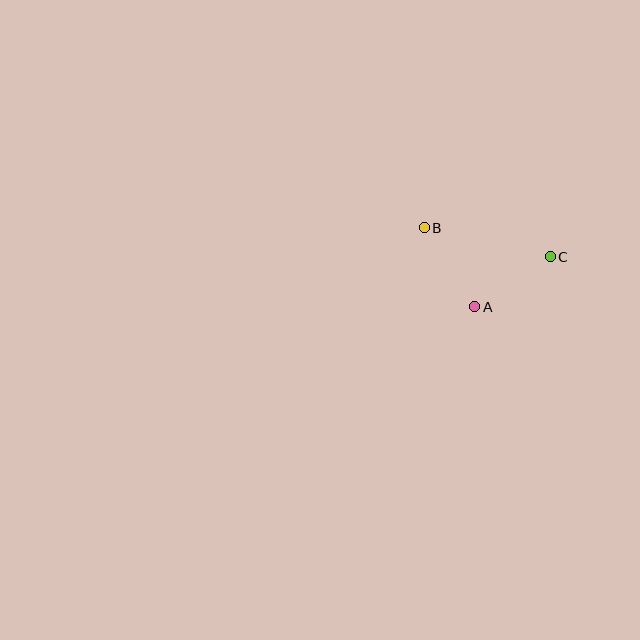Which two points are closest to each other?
Points A and C are closest to each other.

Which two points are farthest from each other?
Points B and C are farthest from each other.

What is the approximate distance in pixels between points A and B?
The distance between A and B is approximately 93 pixels.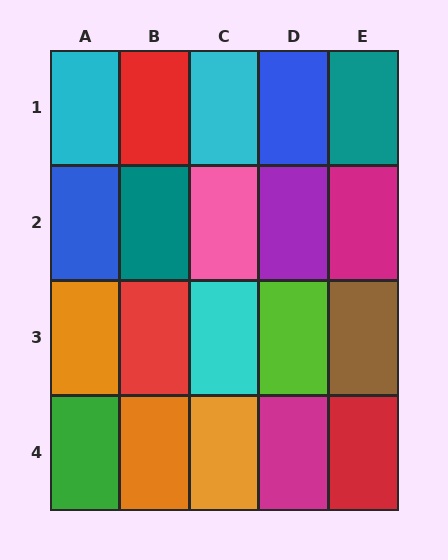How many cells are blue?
2 cells are blue.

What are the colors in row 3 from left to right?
Orange, red, cyan, lime, brown.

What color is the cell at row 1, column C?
Cyan.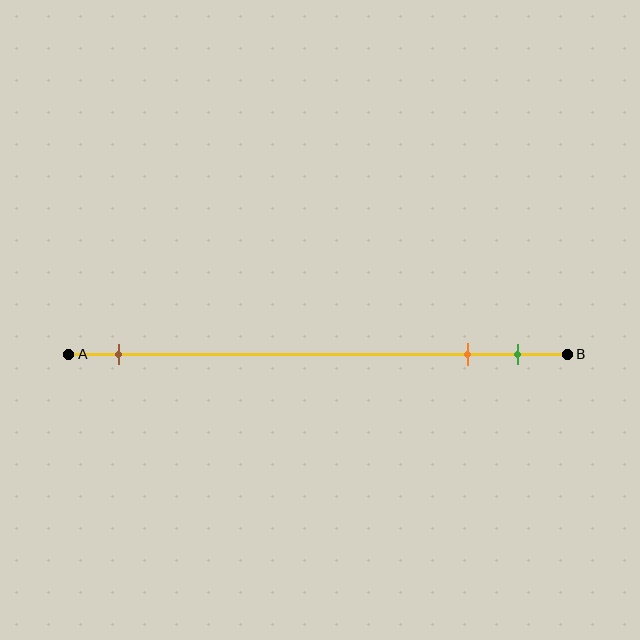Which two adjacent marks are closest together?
The orange and green marks are the closest adjacent pair.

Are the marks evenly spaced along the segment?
No, the marks are not evenly spaced.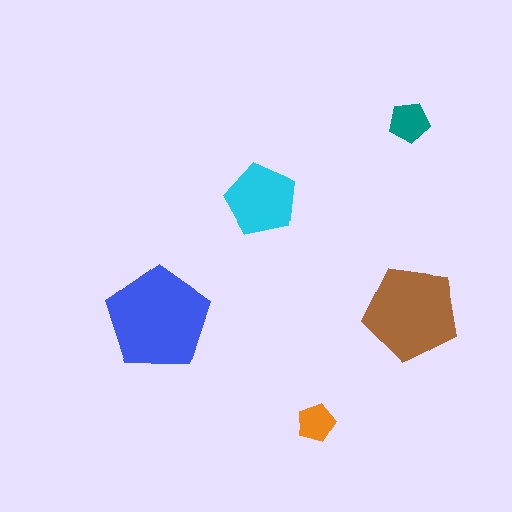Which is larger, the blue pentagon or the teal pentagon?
The blue one.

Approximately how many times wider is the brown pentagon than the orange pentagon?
About 2.5 times wider.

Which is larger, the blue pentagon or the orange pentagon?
The blue one.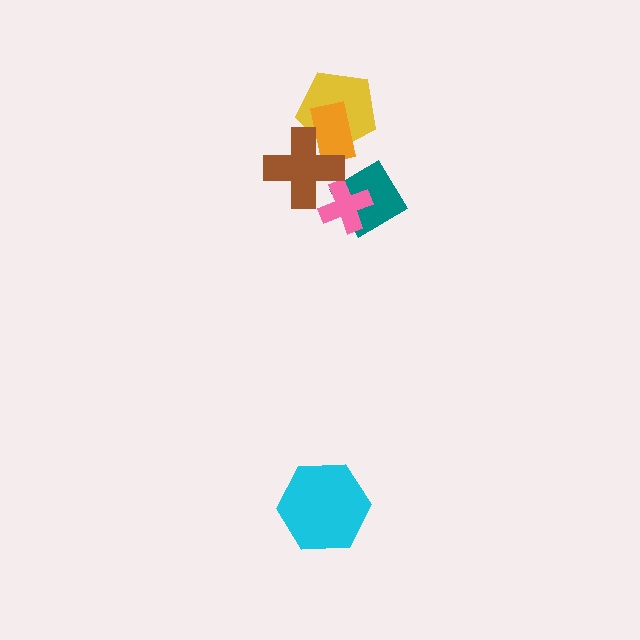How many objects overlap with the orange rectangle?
2 objects overlap with the orange rectangle.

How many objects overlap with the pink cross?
2 objects overlap with the pink cross.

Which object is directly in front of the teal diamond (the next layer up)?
The pink cross is directly in front of the teal diamond.